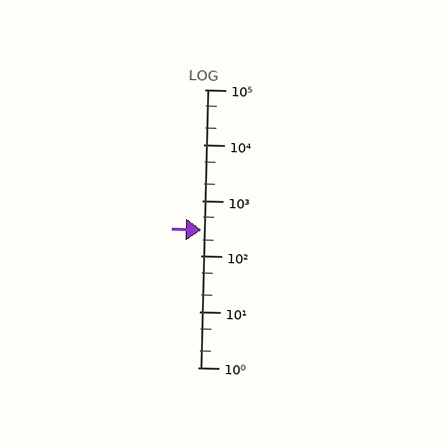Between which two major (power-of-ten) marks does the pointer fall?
The pointer is between 100 and 1000.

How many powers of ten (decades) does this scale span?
The scale spans 5 decades, from 1 to 100000.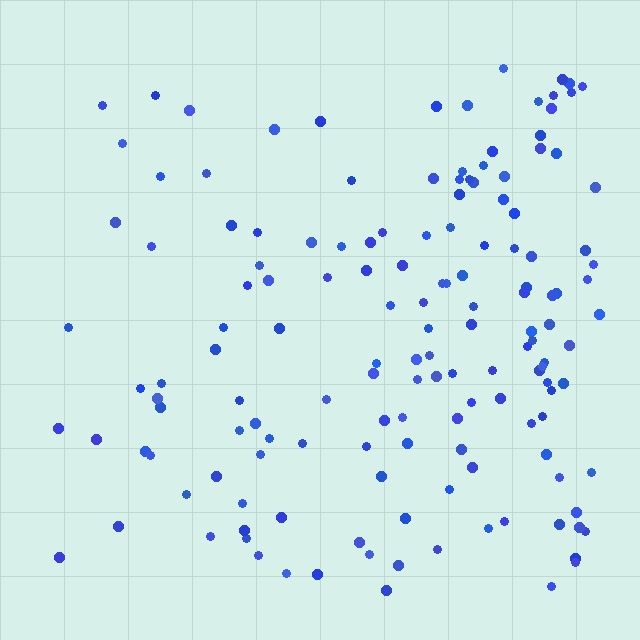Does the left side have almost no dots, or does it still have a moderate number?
Still a moderate number, just noticeably fewer than the right.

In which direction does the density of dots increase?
From left to right, with the right side densest.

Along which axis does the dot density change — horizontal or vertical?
Horizontal.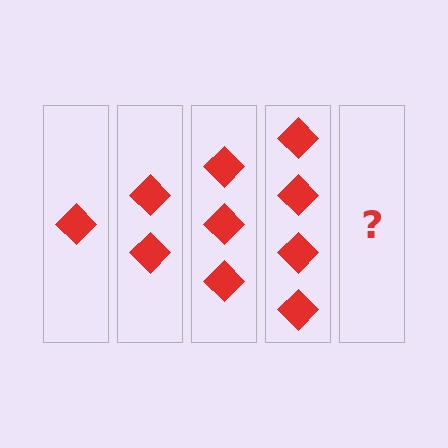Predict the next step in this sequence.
The next step is 5 diamonds.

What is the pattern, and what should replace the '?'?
The pattern is that each step adds one more diamond. The '?' should be 5 diamonds.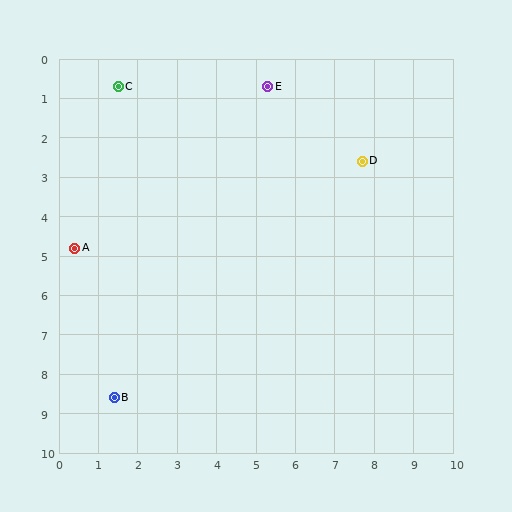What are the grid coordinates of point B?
Point B is at approximately (1.4, 8.6).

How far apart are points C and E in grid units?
Points C and E are about 3.8 grid units apart.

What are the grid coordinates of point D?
Point D is at approximately (7.7, 2.6).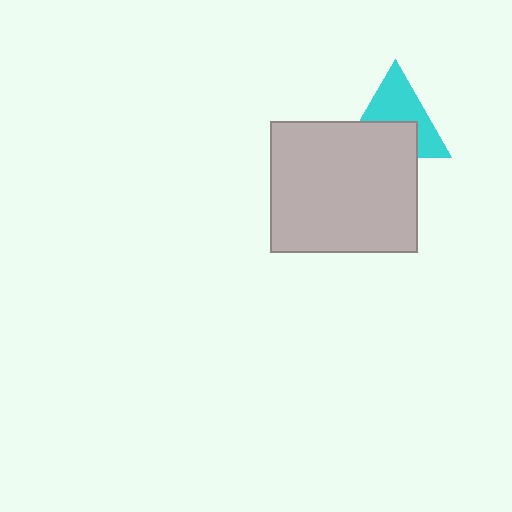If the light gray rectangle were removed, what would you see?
You would see the complete cyan triangle.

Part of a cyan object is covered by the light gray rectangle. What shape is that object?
It is a triangle.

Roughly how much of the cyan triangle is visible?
About half of it is visible (roughly 56%).